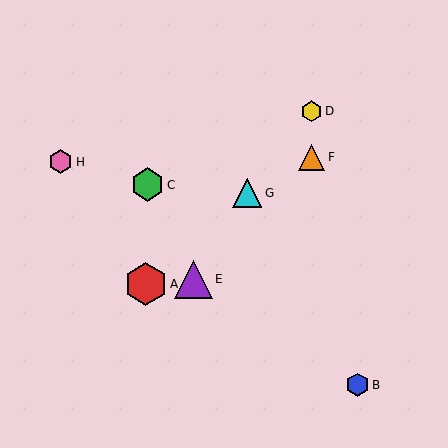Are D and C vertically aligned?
No, D is at x≈312 and C is at x≈147.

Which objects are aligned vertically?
Objects D, F are aligned vertically.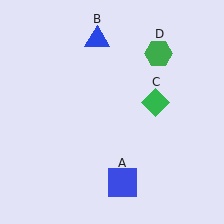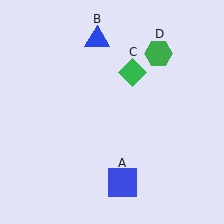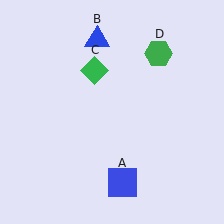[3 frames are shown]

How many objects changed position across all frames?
1 object changed position: green diamond (object C).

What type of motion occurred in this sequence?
The green diamond (object C) rotated counterclockwise around the center of the scene.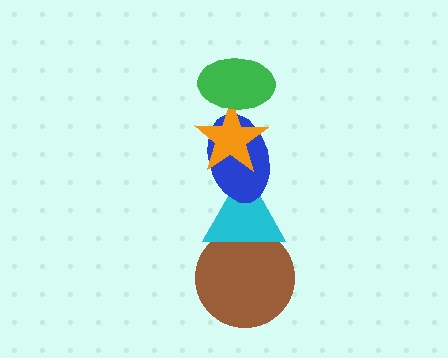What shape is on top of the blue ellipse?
The orange star is on top of the blue ellipse.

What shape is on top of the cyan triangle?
The blue ellipse is on top of the cyan triangle.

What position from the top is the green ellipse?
The green ellipse is 1st from the top.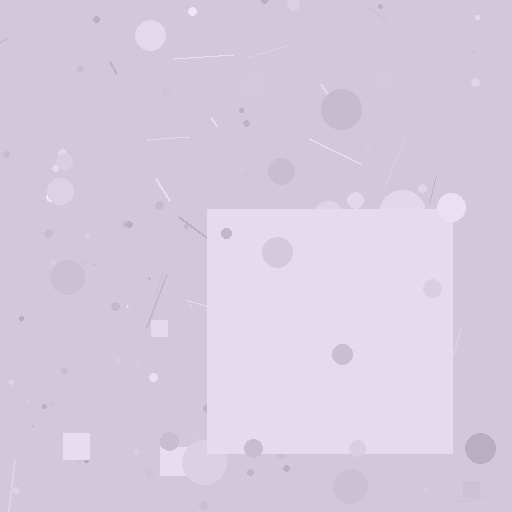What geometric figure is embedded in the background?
A square is embedded in the background.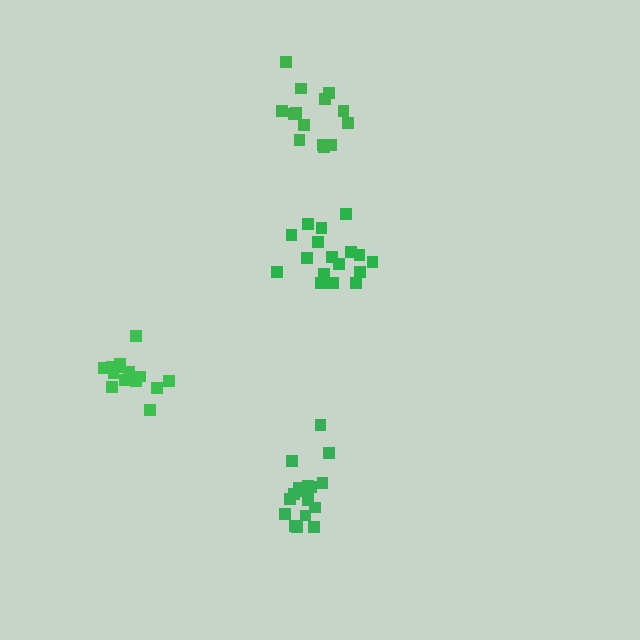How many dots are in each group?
Group 1: 17 dots, Group 2: 18 dots, Group 3: 14 dots, Group 4: 14 dots (63 total).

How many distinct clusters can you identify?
There are 4 distinct clusters.